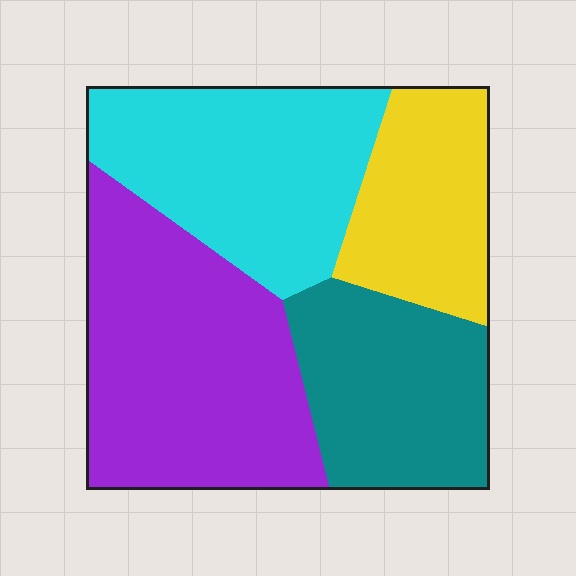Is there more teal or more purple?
Purple.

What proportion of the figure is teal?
Teal covers 22% of the figure.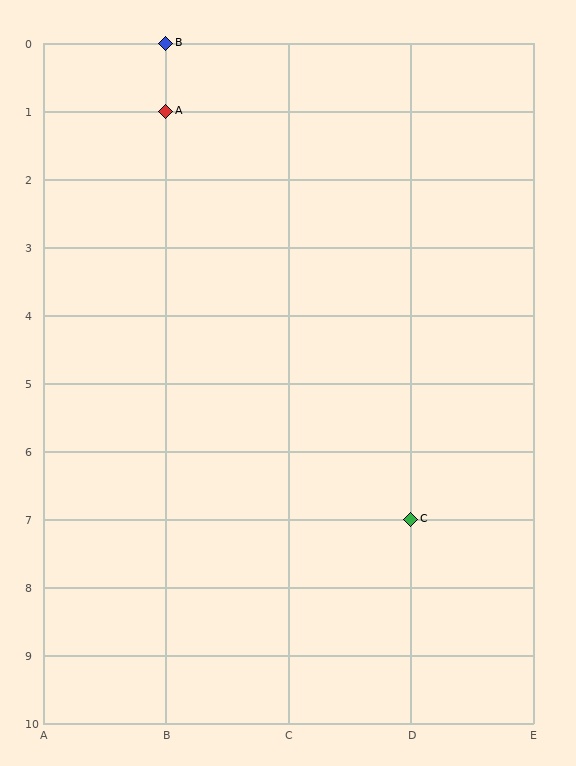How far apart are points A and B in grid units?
Points A and B are 1 row apart.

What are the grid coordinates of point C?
Point C is at grid coordinates (D, 7).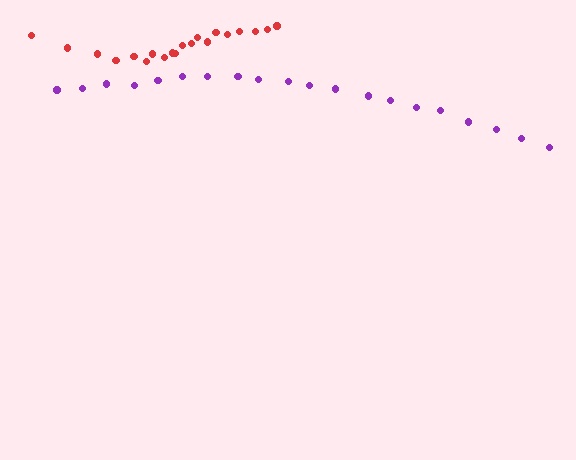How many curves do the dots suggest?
There are 2 distinct paths.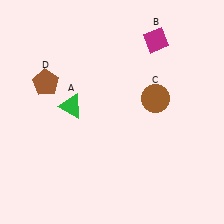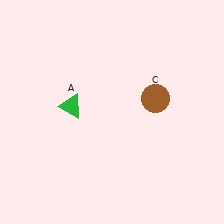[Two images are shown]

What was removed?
The brown pentagon (D), the magenta diamond (B) were removed in Image 2.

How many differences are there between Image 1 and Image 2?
There are 2 differences between the two images.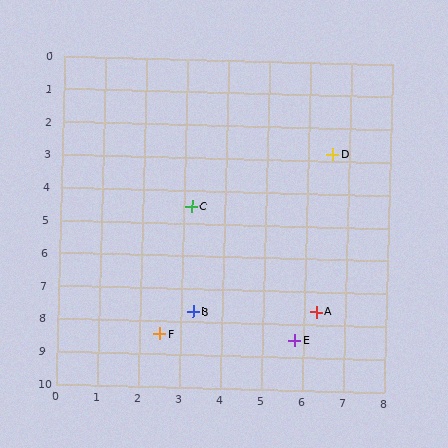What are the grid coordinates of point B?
Point B is at approximately (3.3, 7.7).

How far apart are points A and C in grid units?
Points A and C are about 4.4 grid units apart.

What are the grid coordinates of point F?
Point F is at approximately (2.5, 8.4).